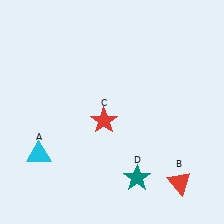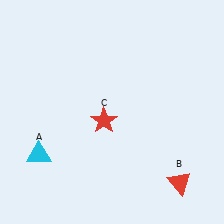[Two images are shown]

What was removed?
The teal star (D) was removed in Image 2.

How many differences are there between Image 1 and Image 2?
There is 1 difference between the two images.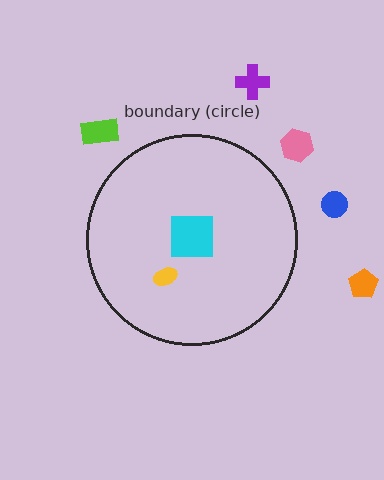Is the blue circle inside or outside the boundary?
Outside.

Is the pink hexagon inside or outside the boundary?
Outside.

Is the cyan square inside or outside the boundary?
Inside.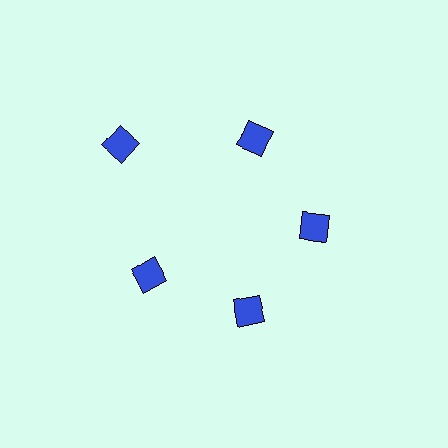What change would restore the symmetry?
The symmetry would be restored by moving it inward, back onto the ring so that all 5 diamonds sit at equal angles and equal distance from the center.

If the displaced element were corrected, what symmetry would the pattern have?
It would have 5-fold rotational symmetry — the pattern would map onto itself every 72 degrees.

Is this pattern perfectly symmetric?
No. The 5 blue diamonds are arranged in a ring, but one element near the 10 o'clock position is pushed outward from the center, breaking the 5-fold rotational symmetry.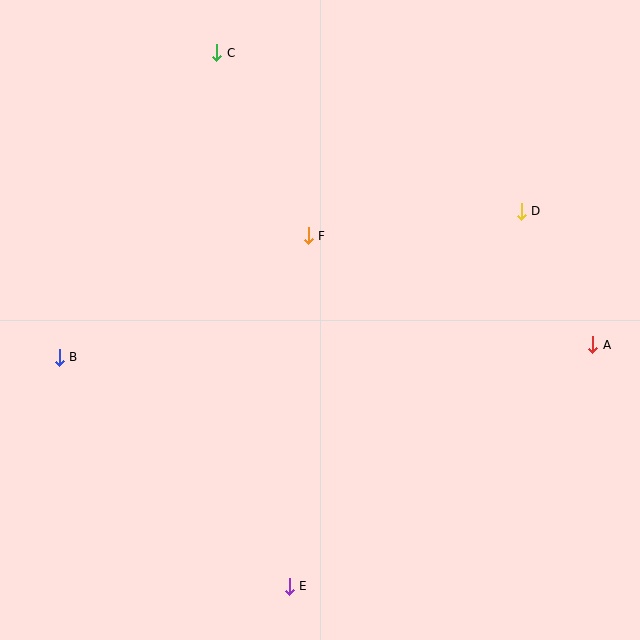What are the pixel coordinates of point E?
Point E is at (289, 586).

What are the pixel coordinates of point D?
Point D is at (521, 211).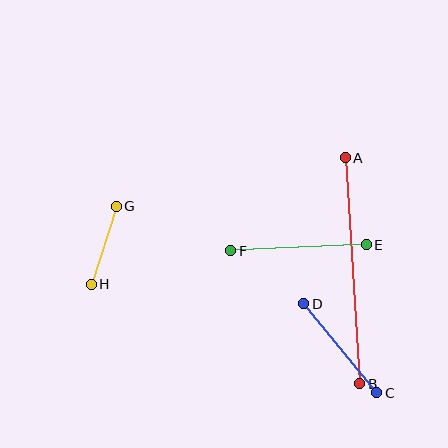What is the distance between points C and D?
The distance is approximately 115 pixels.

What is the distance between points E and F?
The distance is approximately 135 pixels.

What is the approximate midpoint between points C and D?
The midpoint is at approximately (340, 348) pixels.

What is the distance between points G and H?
The distance is approximately 82 pixels.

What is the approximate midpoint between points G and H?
The midpoint is at approximately (104, 245) pixels.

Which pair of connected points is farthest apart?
Points A and B are farthest apart.